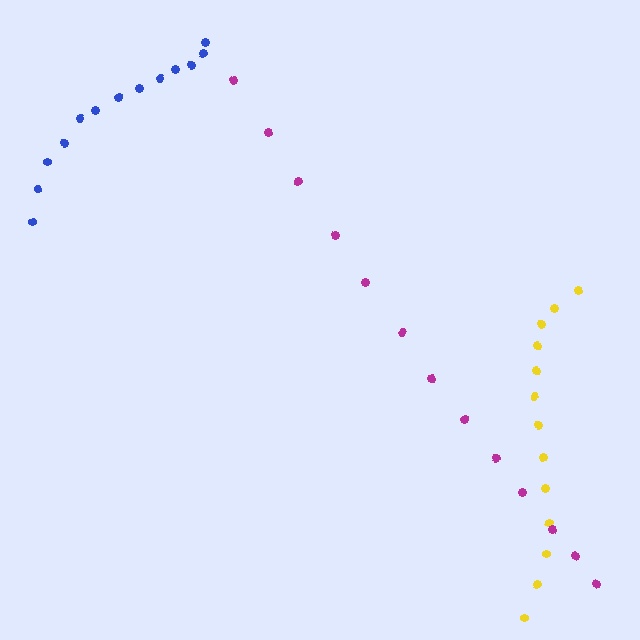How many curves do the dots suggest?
There are 3 distinct paths.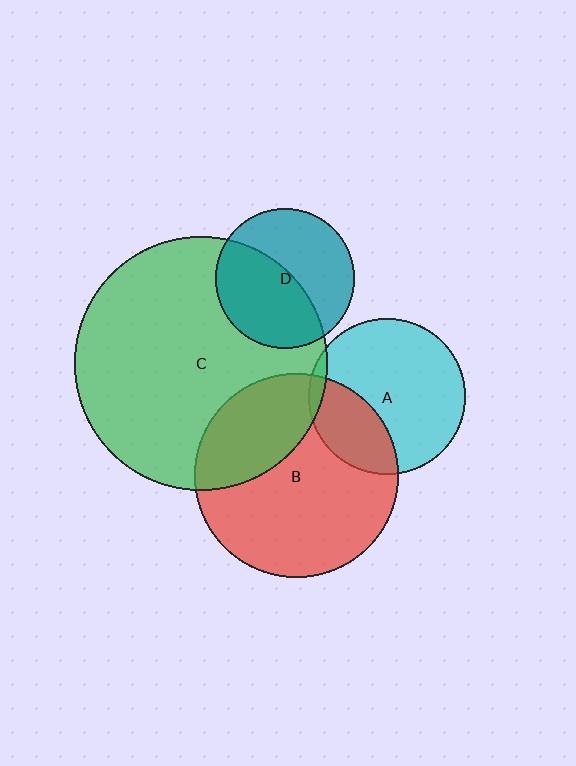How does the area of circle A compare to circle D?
Approximately 1.3 times.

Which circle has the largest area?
Circle C (green).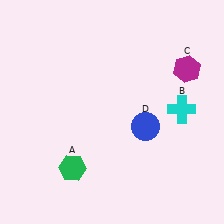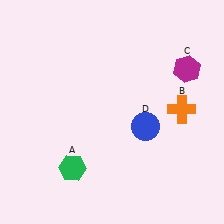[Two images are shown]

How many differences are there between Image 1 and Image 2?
There is 1 difference between the two images.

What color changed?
The cross (B) changed from cyan in Image 1 to orange in Image 2.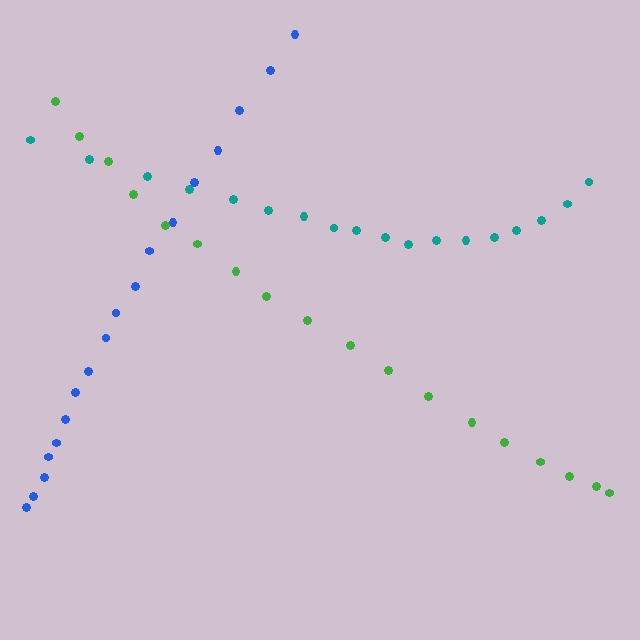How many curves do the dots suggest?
There are 3 distinct paths.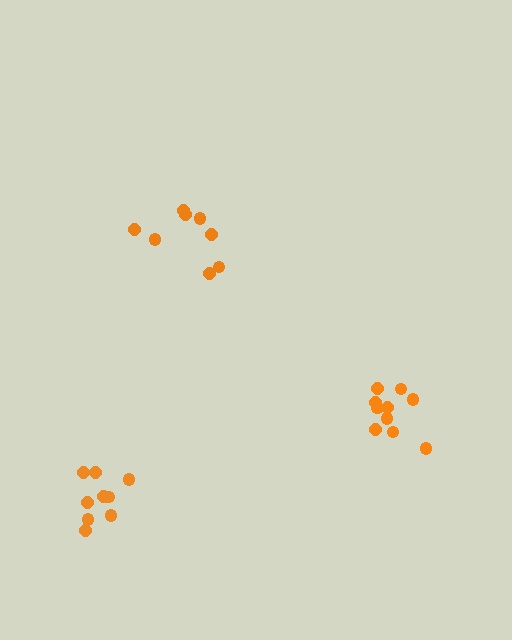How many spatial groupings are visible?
There are 3 spatial groupings.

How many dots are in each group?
Group 1: 10 dots, Group 2: 9 dots, Group 3: 8 dots (27 total).